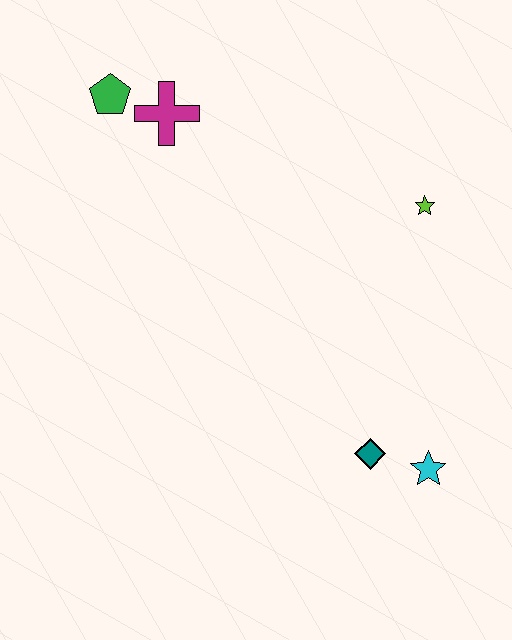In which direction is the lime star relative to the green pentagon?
The lime star is to the right of the green pentagon.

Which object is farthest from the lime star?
The green pentagon is farthest from the lime star.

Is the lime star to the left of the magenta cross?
No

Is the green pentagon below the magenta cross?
No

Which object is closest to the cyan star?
The teal diamond is closest to the cyan star.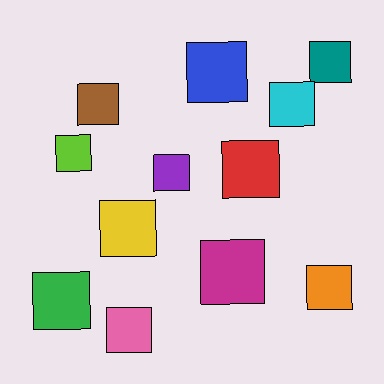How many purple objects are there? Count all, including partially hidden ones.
There is 1 purple object.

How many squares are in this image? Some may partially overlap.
There are 12 squares.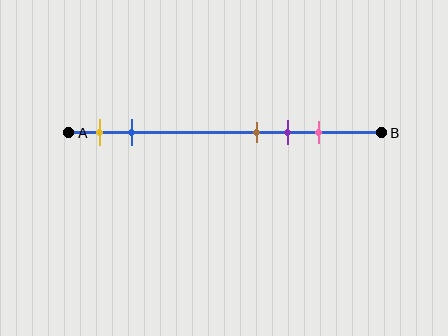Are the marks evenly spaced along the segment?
No, the marks are not evenly spaced.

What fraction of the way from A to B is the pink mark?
The pink mark is approximately 80% (0.8) of the way from A to B.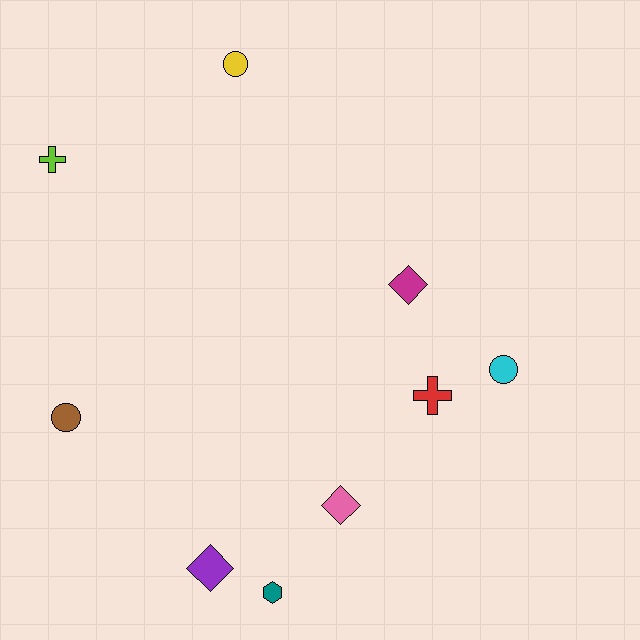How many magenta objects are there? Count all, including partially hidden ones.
There is 1 magenta object.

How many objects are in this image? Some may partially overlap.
There are 9 objects.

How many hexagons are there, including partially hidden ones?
There is 1 hexagon.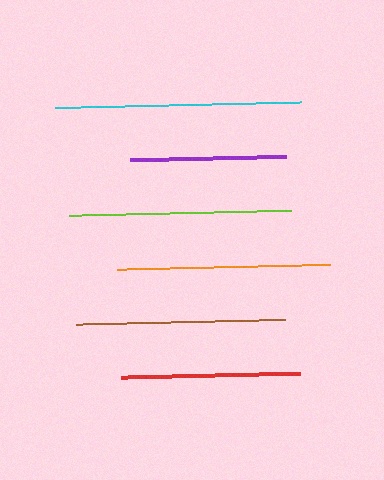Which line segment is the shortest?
The purple line is the shortest at approximately 155 pixels.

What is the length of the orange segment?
The orange segment is approximately 214 pixels long.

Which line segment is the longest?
The cyan line is the longest at approximately 246 pixels.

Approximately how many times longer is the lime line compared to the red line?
The lime line is approximately 1.2 times the length of the red line.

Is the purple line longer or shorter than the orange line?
The orange line is longer than the purple line.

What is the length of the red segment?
The red segment is approximately 179 pixels long.